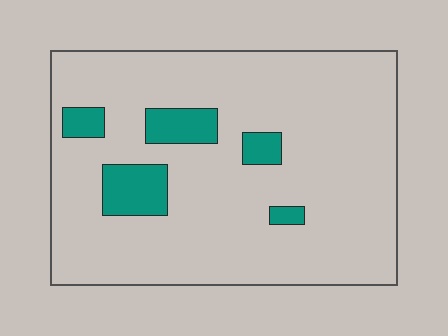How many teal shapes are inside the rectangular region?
5.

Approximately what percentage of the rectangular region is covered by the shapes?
Approximately 10%.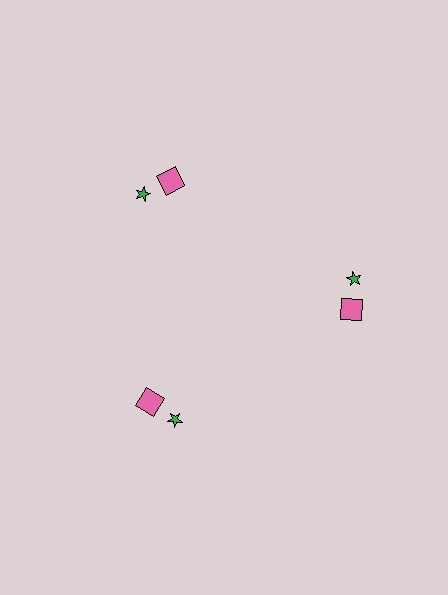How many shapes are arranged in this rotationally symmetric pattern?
There are 6 shapes, arranged in 3 groups of 2.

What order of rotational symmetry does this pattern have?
This pattern has 3-fold rotational symmetry.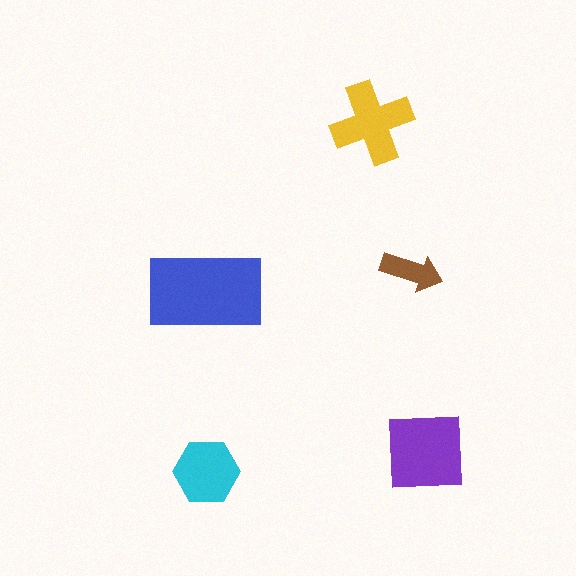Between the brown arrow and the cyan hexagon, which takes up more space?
The cyan hexagon.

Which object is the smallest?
The brown arrow.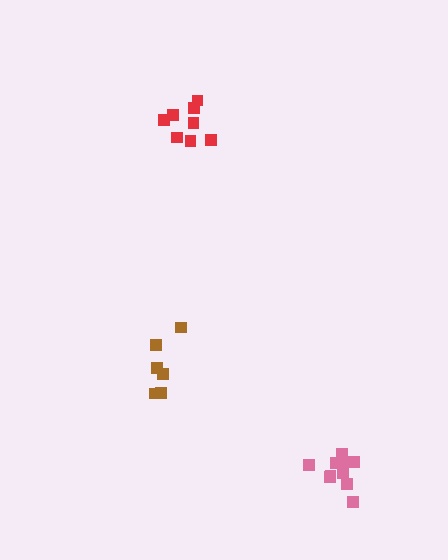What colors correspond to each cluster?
The clusters are colored: red, brown, pink.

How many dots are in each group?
Group 1: 8 dots, Group 2: 6 dots, Group 3: 10 dots (24 total).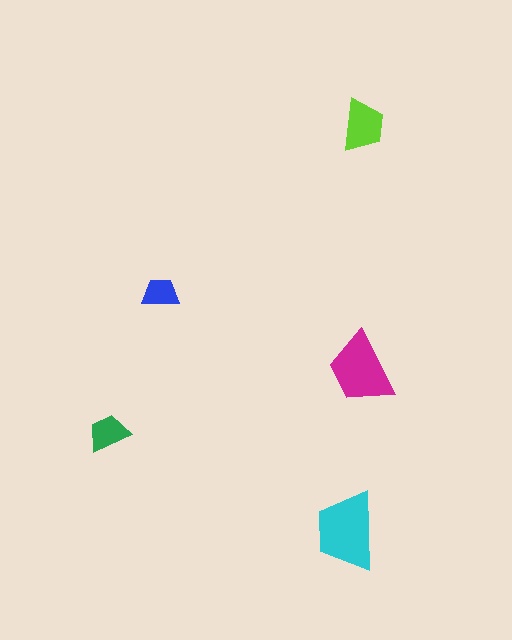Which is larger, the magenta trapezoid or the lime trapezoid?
The magenta one.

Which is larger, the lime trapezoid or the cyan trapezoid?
The cyan one.